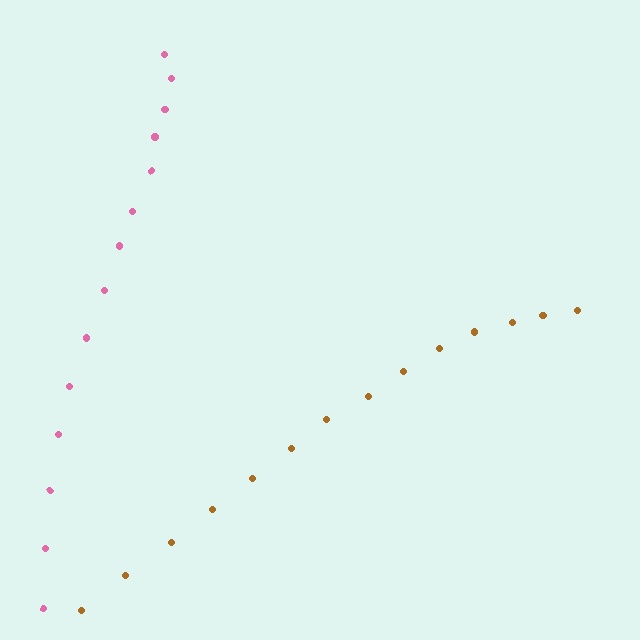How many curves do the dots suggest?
There are 2 distinct paths.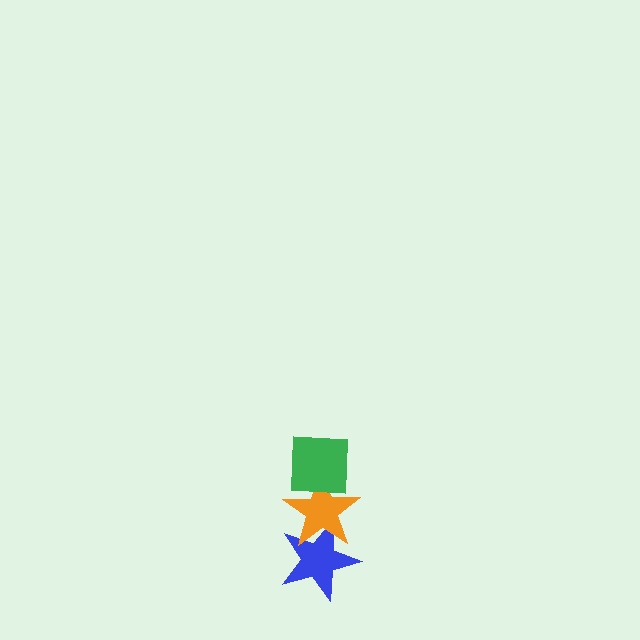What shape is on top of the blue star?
The orange star is on top of the blue star.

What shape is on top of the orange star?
The green square is on top of the orange star.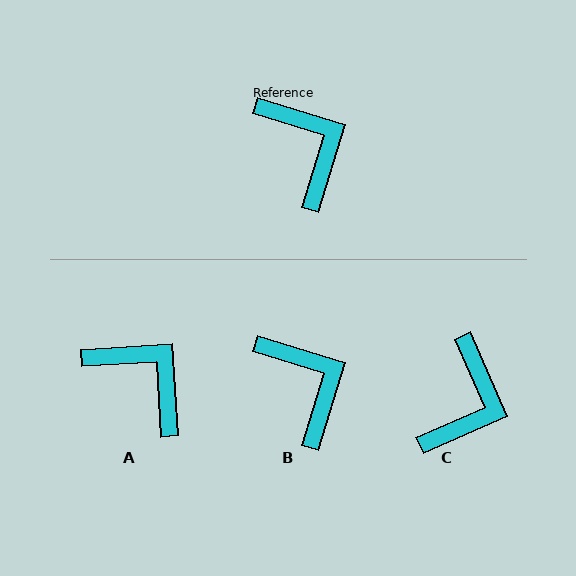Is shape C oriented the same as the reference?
No, it is off by about 49 degrees.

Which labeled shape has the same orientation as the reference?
B.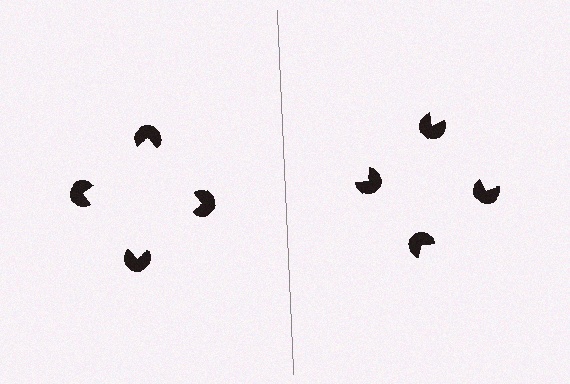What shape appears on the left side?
An illusory square.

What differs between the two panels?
The pac-man discs are positioned identically on both sides; only the wedge orientations differ. On the left they align to a square; on the right they are misaligned.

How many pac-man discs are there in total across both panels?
8 — 4 on each side.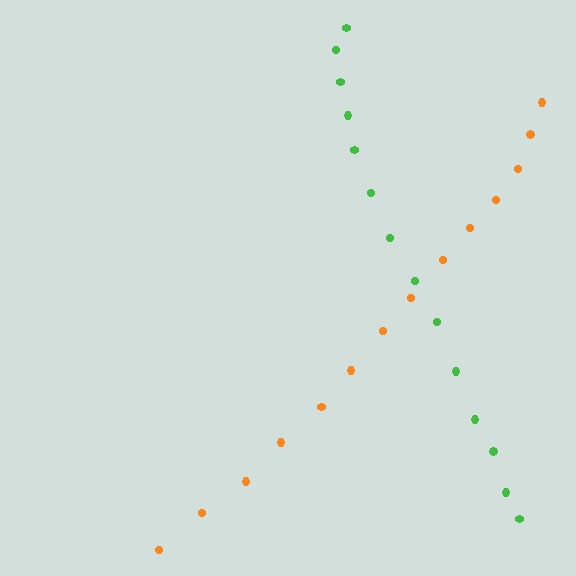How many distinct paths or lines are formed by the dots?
There are 2 distinct paths.